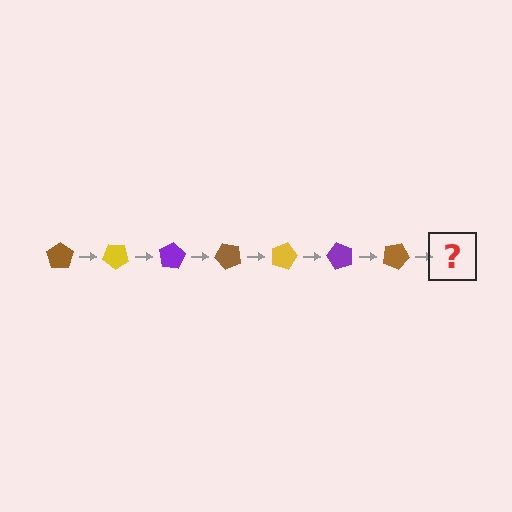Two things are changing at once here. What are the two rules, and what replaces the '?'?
The two rules are that it rotates 40 degrees each step and the color cycles through brown, yellow, and purple. The '?' should be a yellow pentagon, rotated 280 degrees from the start.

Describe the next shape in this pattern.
It should be a yellow pentagon, rotated 280 degrees from the start.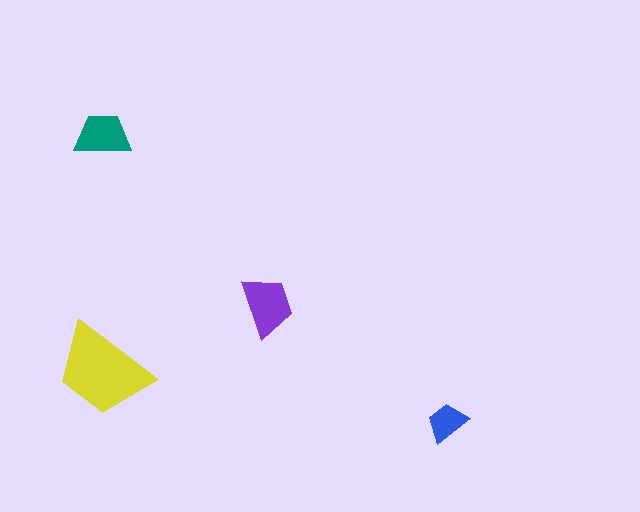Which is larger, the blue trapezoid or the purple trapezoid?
The purple one.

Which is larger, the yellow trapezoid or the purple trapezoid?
The yellow one.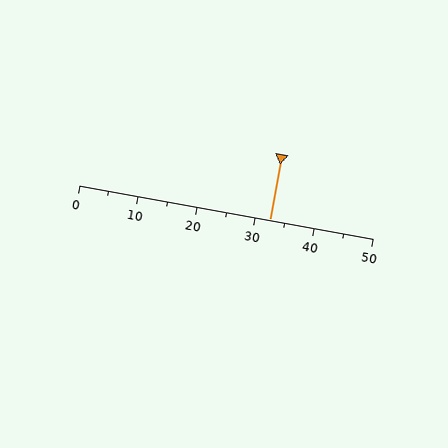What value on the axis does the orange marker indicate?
The marker indicates approximately 32.5.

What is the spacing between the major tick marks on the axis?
The major ticks are spaced 10 apart.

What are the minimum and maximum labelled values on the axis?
The axis runs from 0 to 50.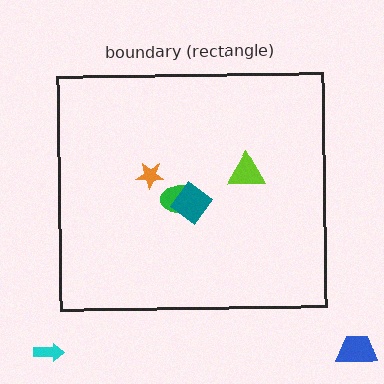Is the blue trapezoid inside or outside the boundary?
Outside.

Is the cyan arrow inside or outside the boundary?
Outside.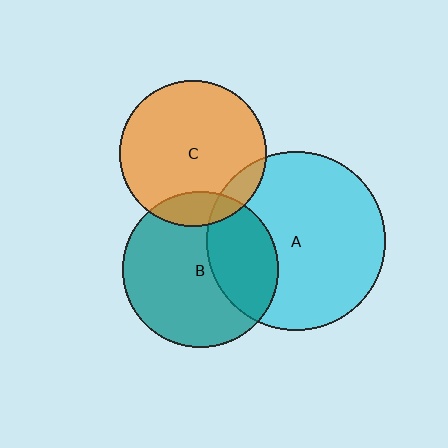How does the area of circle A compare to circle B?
Approximately 1.3 times.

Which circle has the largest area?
Circle A (cyan).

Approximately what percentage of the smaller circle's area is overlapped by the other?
Approximately 35%.